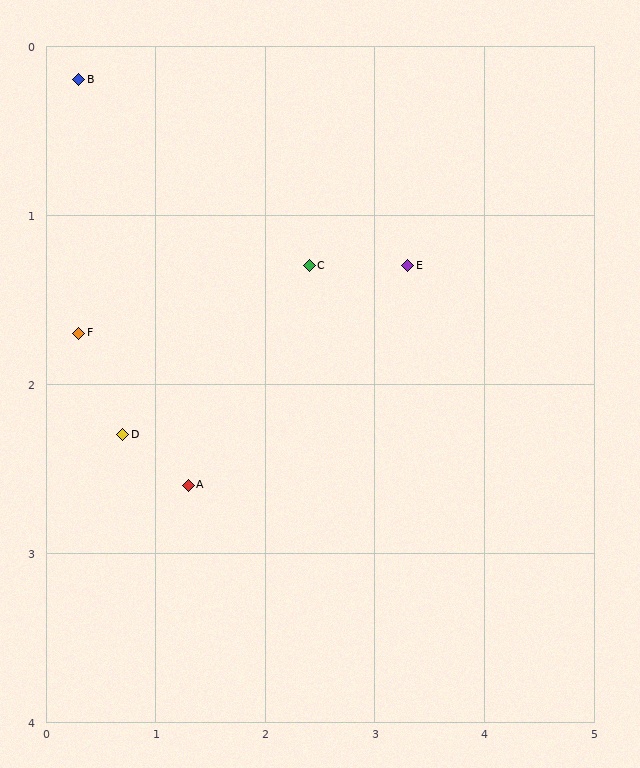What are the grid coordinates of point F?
Point F is at approximately (0.3, 1.7).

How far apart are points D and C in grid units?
Points D and C are about 2.0 grid units apart.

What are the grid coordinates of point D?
Point D is at approximately (0.7, 2.3).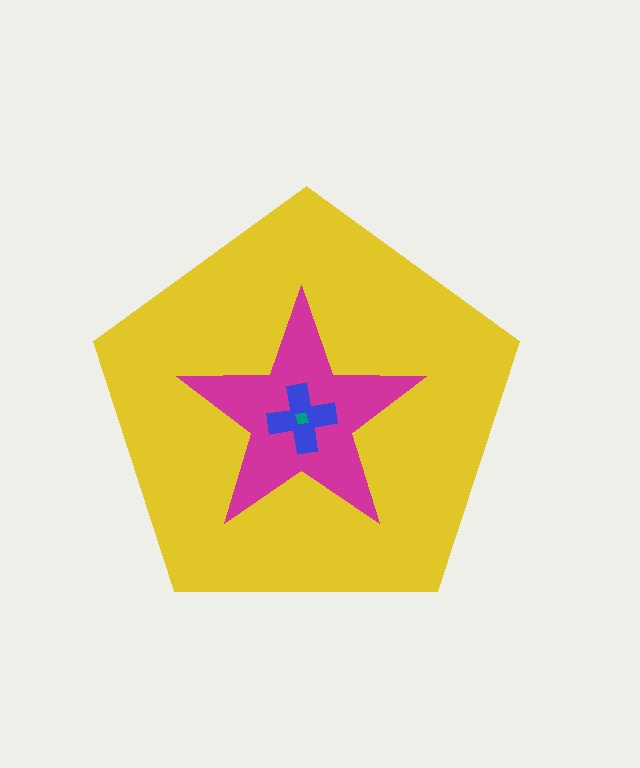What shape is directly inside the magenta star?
The blue cross.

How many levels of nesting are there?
4.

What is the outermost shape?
The yellow pentagon.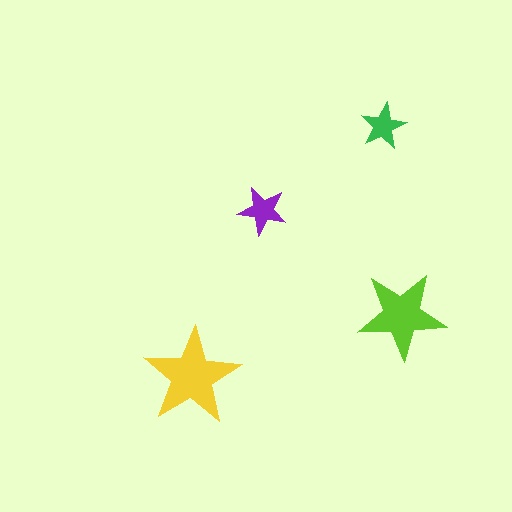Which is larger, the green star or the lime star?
The lime one.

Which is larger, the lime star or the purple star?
The lime one.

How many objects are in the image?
There are 4 objects in the image.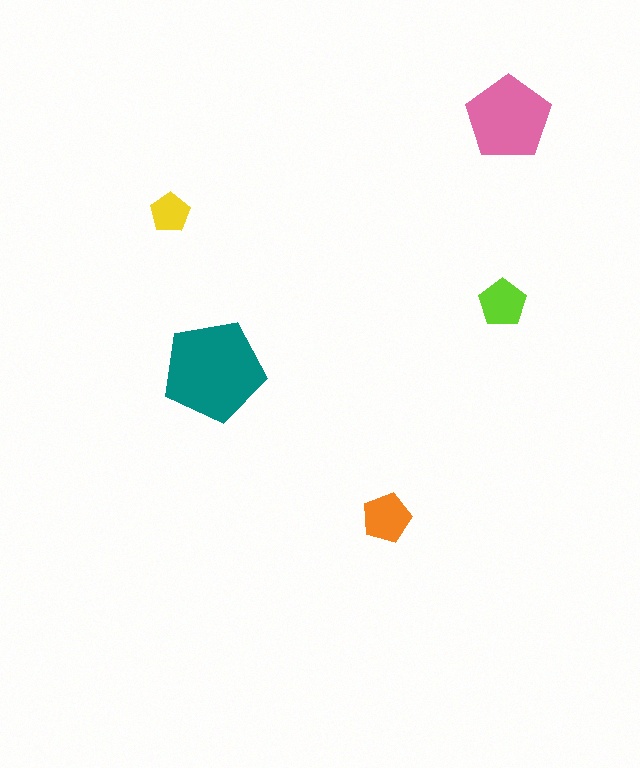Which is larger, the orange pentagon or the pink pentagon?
The pink one.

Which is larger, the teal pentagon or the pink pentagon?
The teal one.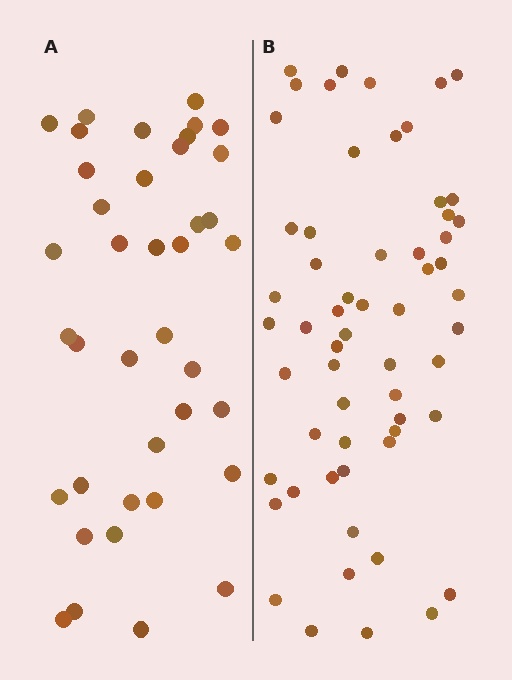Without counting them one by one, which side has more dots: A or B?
Region B (the right region) has more dots.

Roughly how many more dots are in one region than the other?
Region B has approximately 20 more dots than region A.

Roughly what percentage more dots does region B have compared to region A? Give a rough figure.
About 50% more.